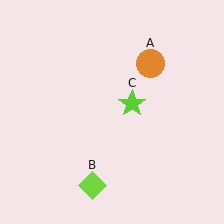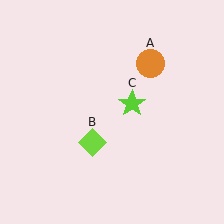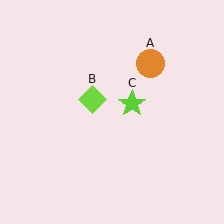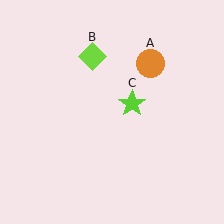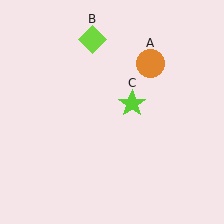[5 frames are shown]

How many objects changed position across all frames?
1 object changed position: lime diamond (object B).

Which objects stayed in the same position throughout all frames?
Orange circle (object A) and lime star (object C) remained stationary.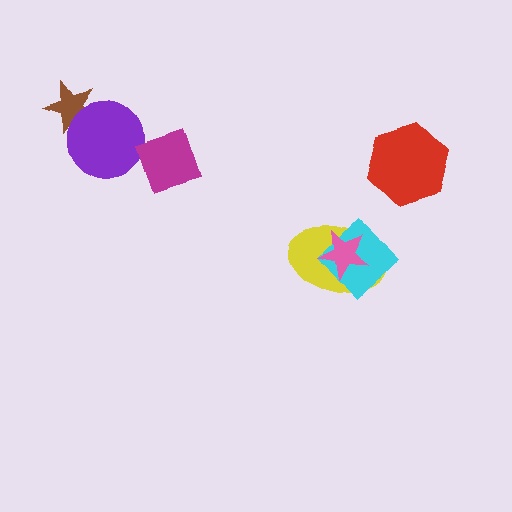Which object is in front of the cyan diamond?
The pink star is in front of the cyan diamond.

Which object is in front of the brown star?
The purple circle is in front of the brown star.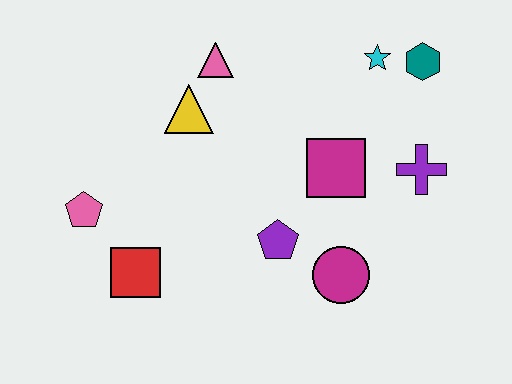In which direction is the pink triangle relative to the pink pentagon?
The pink triangle is above the pink pentagon.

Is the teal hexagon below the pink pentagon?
No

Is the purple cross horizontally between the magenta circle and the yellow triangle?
No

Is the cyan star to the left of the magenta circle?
No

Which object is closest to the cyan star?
The teal hexagon is closest to the cyan star.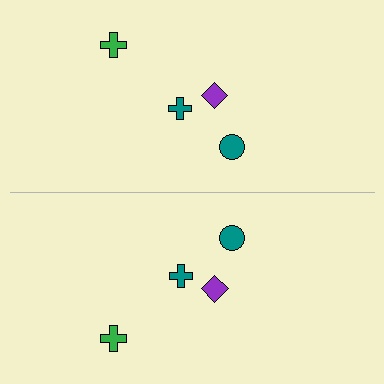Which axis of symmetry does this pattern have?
The pattern has a horizontal axis of symmetry running through the center of the image.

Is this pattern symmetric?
Yes, this pattern has bilateral (reflection) symmetry.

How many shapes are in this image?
There are 8 shapes in this image.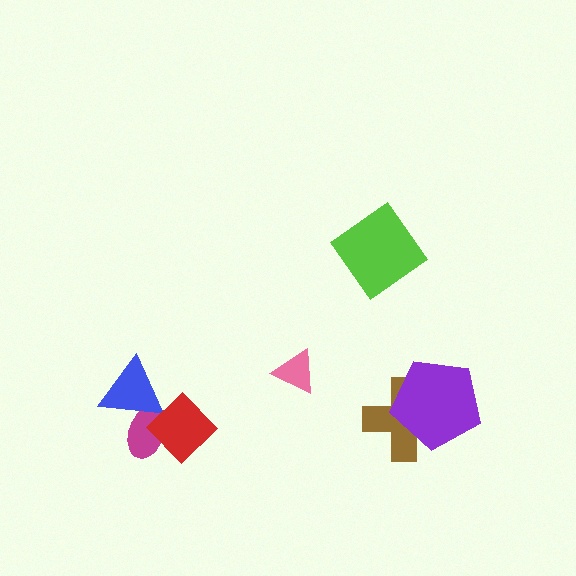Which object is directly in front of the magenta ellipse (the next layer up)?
The blue triangle is directly in front of the magenta ellipse.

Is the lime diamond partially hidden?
No, no other shape covers it.